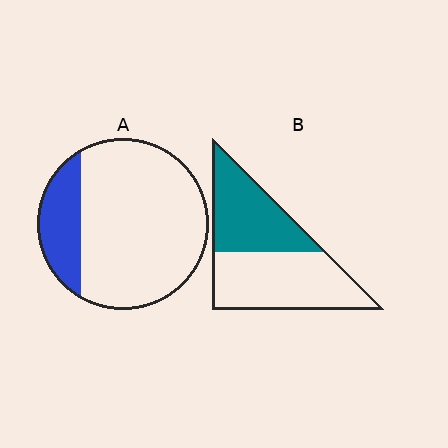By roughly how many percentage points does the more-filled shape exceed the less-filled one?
By roughly 25 percentage points (B over A).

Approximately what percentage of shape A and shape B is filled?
A is approximately 20% and B is approximately 45%.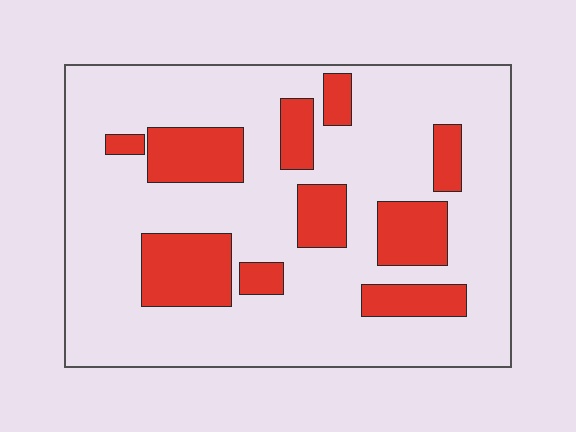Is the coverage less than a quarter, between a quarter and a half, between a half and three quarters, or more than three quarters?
Less than a quarter.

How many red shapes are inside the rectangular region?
10.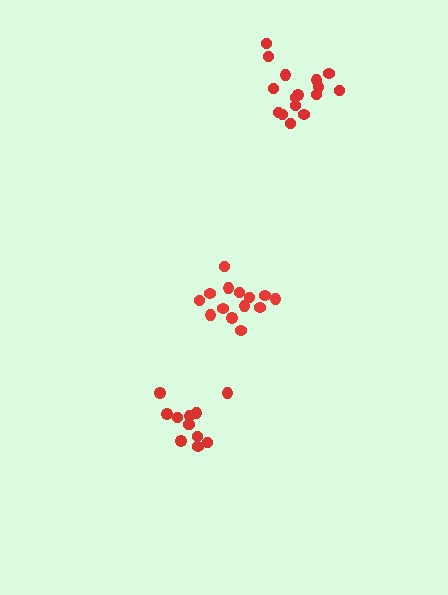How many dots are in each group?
Group 1: 12 dots, Group 2: 17 dots, Group 3: 14 dots (43 total).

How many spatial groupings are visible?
There are 3 spatial groupings.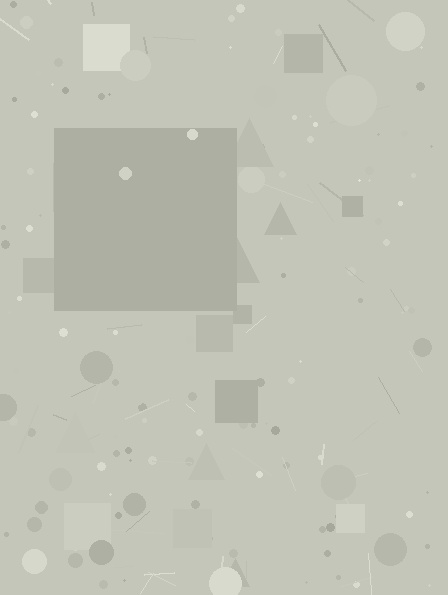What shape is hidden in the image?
A square is hidden in the image.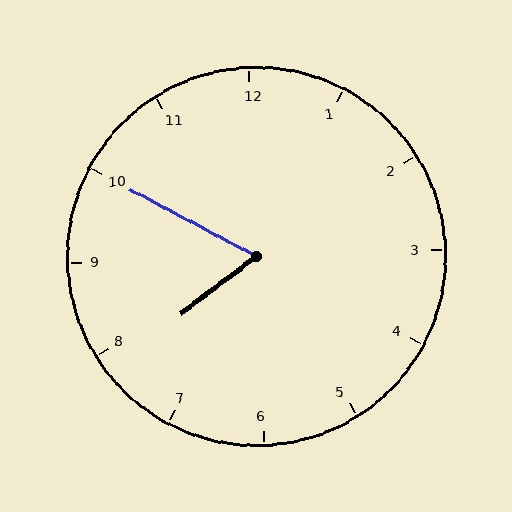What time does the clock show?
7:50.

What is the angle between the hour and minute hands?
Approximately 65 degrees.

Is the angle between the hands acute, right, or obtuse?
It is acute.